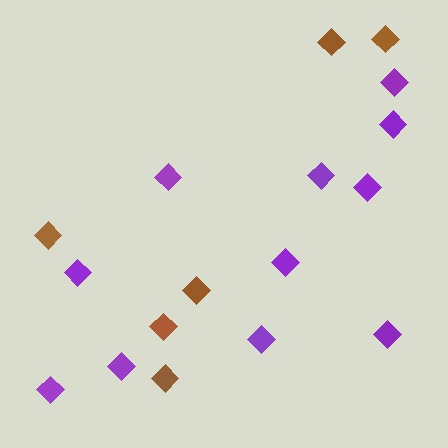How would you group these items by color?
There are 2 groups: one group of brown diamonds (6) and one group of purple diamonds (11).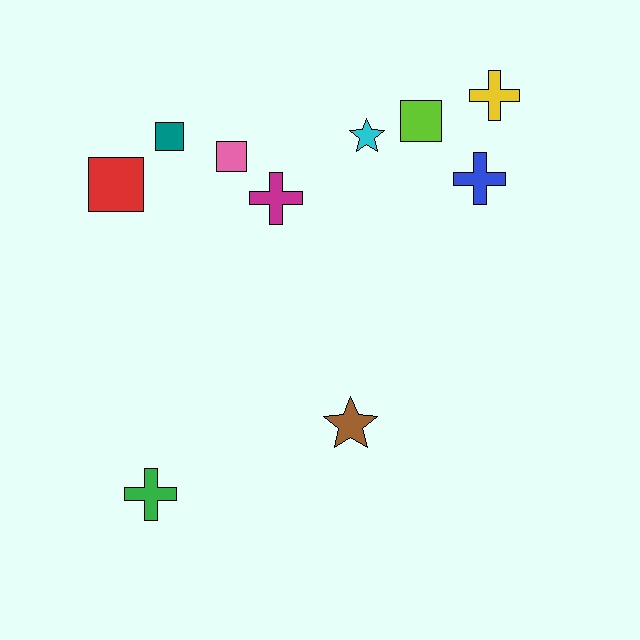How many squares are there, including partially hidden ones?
There are 4 squares.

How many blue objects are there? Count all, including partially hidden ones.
There is 1 blue object.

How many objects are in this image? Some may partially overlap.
There are 10 objects.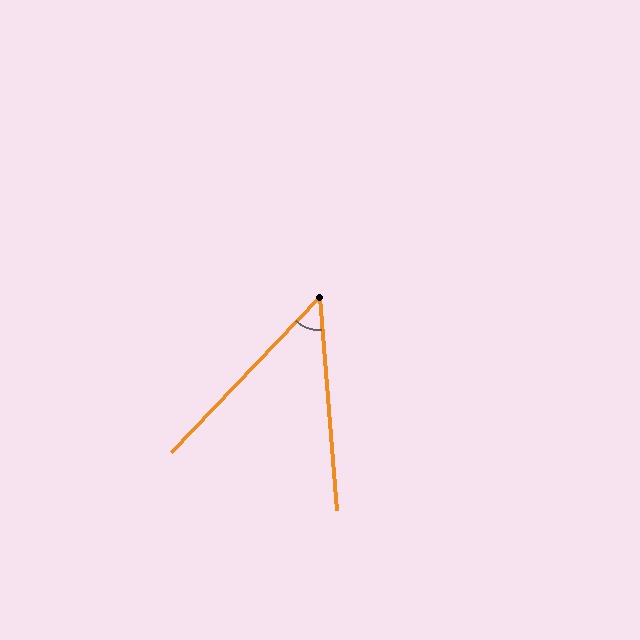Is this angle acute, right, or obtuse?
It is acute.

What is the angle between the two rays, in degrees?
Approximately 48 degrees.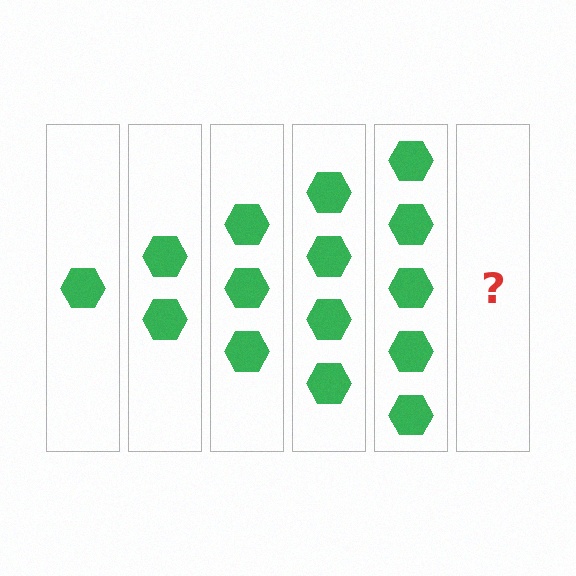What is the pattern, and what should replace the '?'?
The pattern is that each step adds one more hexagon. The '?' should be 6 hexagons.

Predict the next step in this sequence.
The next step is 6 hexagons.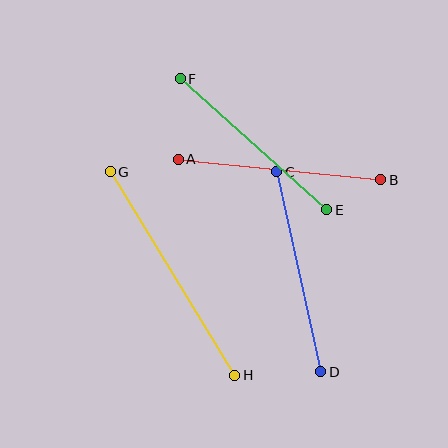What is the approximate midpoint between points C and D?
The midpoint is at approximately (299, 272) pixels.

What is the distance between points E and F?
The distance is approximately 197 pixels.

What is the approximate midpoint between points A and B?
The midpoint is at approximately (280, 169) pixels.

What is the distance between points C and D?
The distance is approximately 205 pixels.